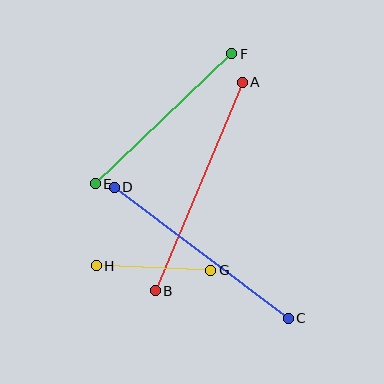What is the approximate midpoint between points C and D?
The midpoint is at approximately (201, 253) pixels.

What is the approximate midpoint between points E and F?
The midpoint is at approximately (164, 119) pixels.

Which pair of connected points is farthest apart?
Points A and B are farthest apart.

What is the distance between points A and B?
The distance is approximately 226 pixels.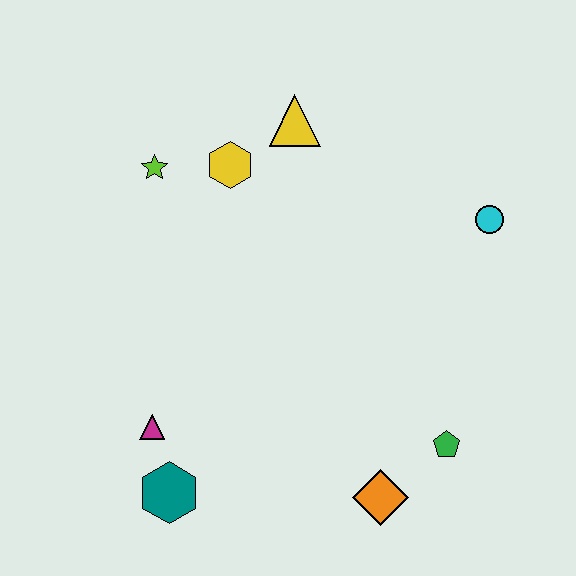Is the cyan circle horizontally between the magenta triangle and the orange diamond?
No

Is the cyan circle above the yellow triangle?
No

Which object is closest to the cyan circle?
The yellow triangle is closest to the cyan circle.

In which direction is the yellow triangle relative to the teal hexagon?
The yellow triangle is above the teal hexagon.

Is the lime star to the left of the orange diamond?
Yes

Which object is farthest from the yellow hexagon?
The orange diamond is farthest from the yellow hexagon.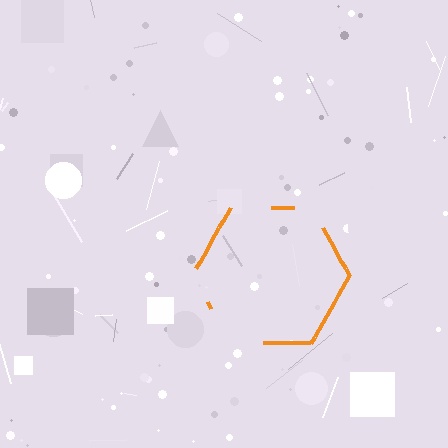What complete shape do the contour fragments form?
The contour fragments form a hexagon.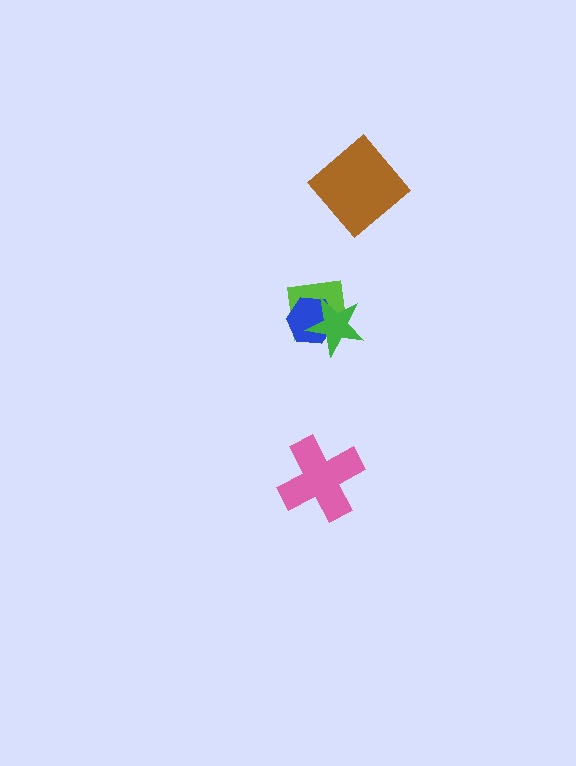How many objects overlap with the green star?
2 objects overlap with the green star.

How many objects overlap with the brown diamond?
0 objects overlap with the brown diamond.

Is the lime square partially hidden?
Yes, it is partially covered by another shape.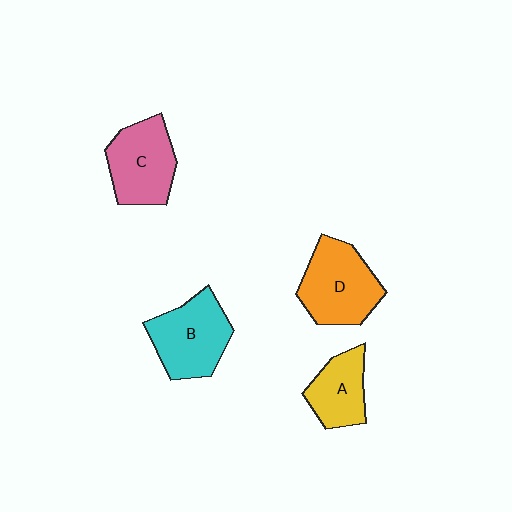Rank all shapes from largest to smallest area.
From largest to smallest: D (orange), B (cyan), C (pink), A (yellow).